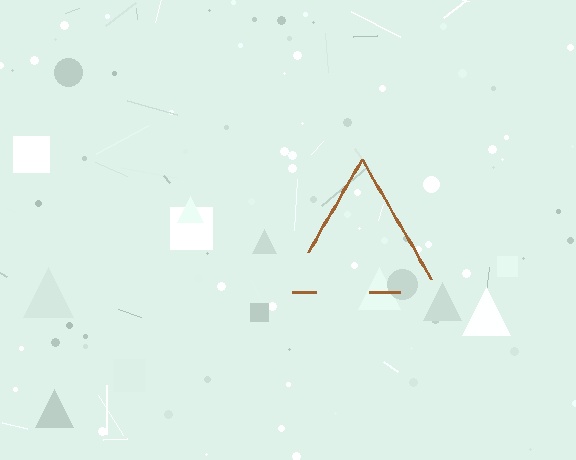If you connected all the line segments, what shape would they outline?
They would outline a triangle.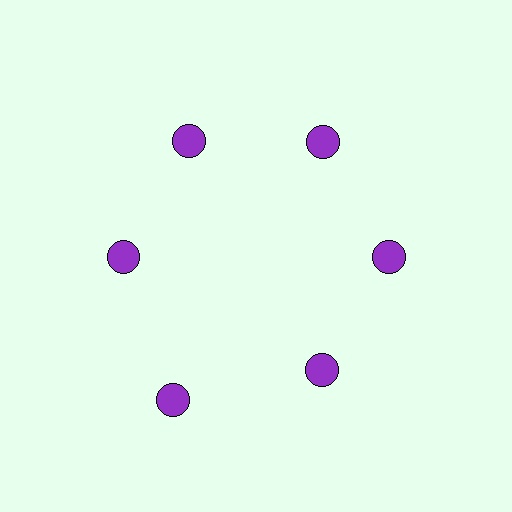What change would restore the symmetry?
The symmetry would be restored by moving it inward, back onto the ring so that all 6 circles sit at equal angles and equal distance from the center.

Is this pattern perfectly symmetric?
No. The 6 purple circles are arranged in a ring, but one element near the 7 o'clock position is pushed outward from the center, breaking the 6-fold rotational symmetry.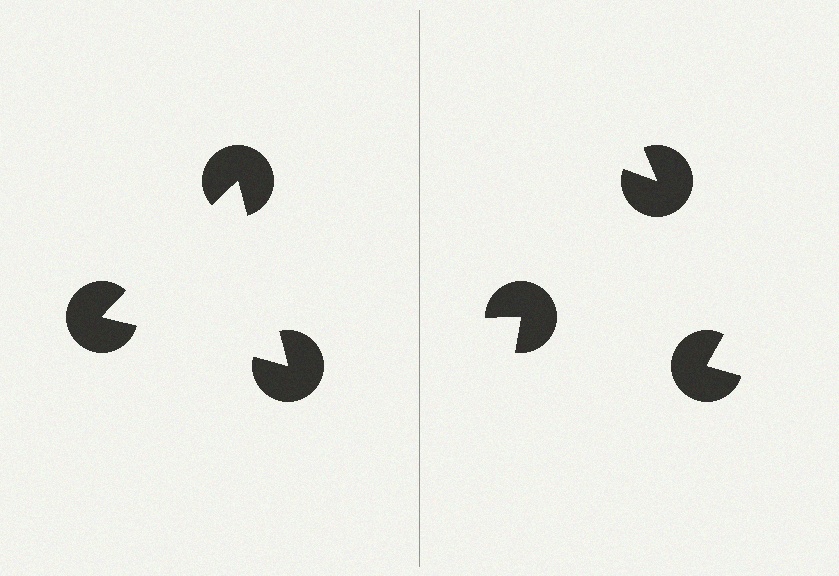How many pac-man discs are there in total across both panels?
6 — 3 on each side.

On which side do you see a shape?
An illusory triangle appears on the left side. On the right side the wedge cuts are rotated, so no coherent shape forms.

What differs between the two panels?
The pac-man discs are positioned identically on both sides; only the wedge orientations differ. On the left they align to a triangle; on the right they are misaligned.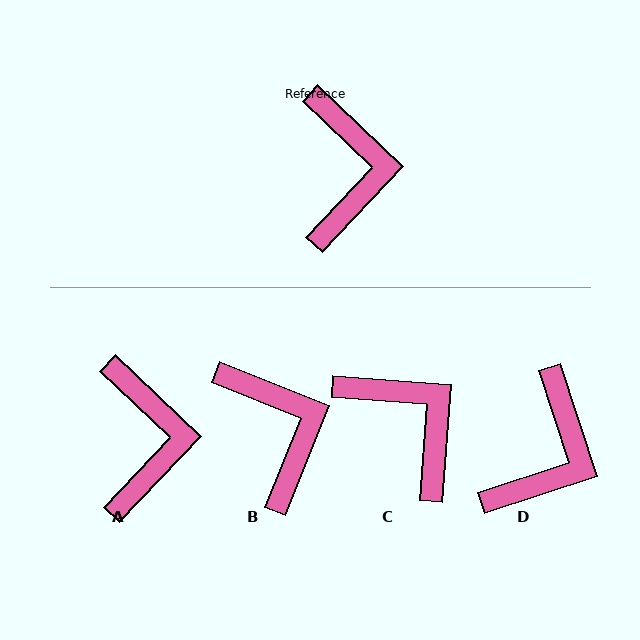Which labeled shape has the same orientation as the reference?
A.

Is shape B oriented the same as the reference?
No, it is off by about 22 degrees.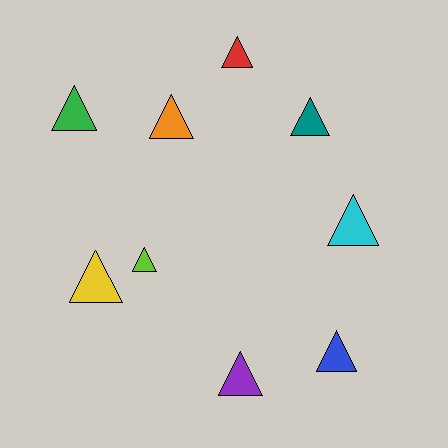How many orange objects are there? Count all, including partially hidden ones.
There is 1 orange object.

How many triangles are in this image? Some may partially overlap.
There are 9 triangles.